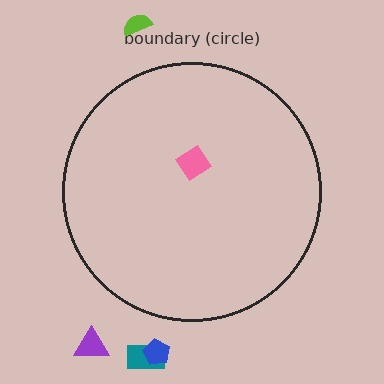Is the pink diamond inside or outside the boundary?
Inside.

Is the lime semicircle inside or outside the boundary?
Outside.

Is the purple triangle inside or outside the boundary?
Outside.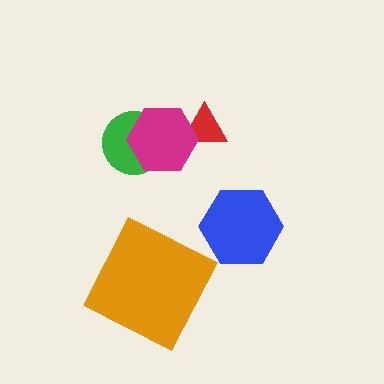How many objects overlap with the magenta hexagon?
2 objects overlap with the magenta hexagon.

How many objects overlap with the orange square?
0 objects overlap with the orange square.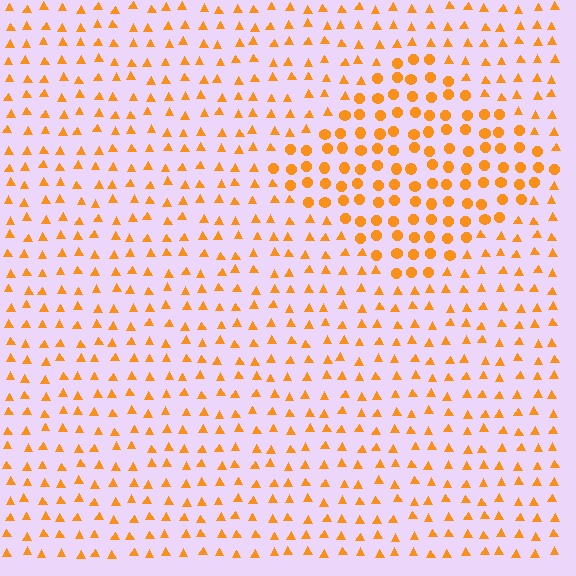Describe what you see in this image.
The image is filled with small orange elements arranged in a uniform grid. A diamond-shaped region contains circles, while the surrounding area contains triangles. The boundary is defined purely by the change in element shape.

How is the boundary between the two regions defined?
The boundary is defined by a change in element shape: circles inside vs. triangles outside. All elements share the same color and spacing.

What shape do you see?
I see a diamond.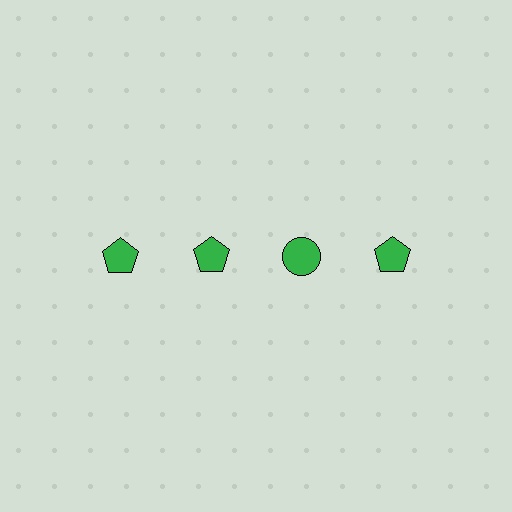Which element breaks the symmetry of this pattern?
The green circle in the top row, center column breaks the symmetry. All other shapes are green pentagons.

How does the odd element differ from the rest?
It has a different shape: circle instead of pentagon.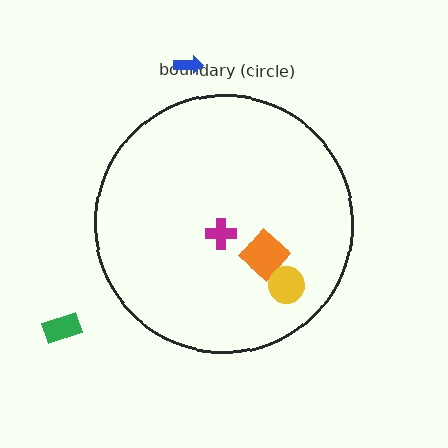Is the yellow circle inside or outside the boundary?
Inside.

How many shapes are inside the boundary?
3 inside, 2 outside.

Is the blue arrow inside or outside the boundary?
Outside.